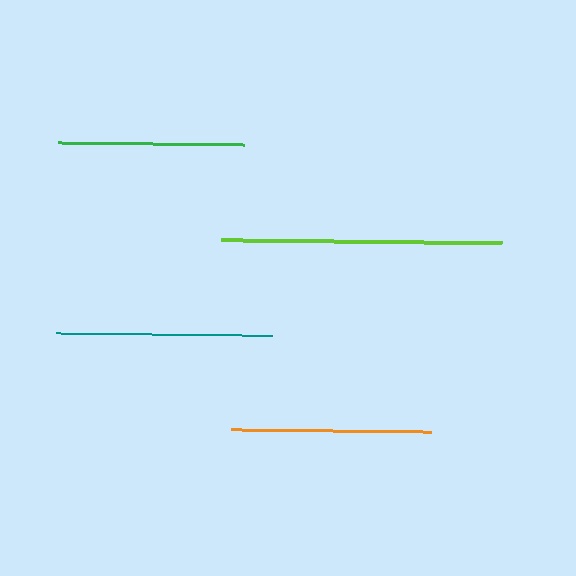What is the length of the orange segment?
The orange segment is approximately 200 pixels long.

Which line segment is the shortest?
The green line is the shortest at approximately 186 pixels.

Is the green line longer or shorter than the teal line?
The teal line is longer than the green line.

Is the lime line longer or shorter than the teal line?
The lime line is longer than the teal line.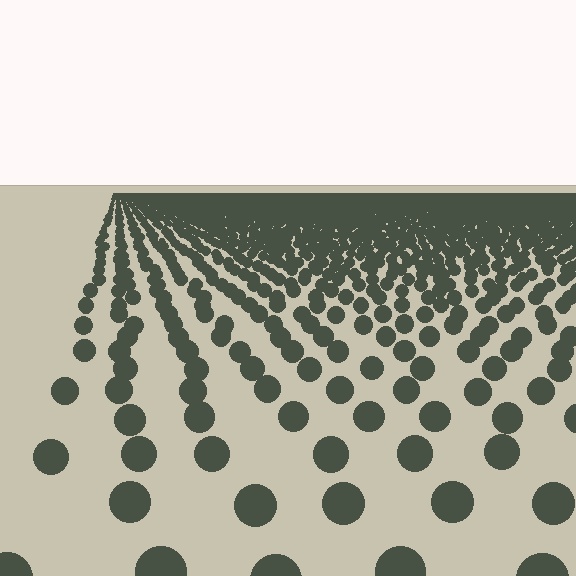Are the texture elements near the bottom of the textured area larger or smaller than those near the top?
Larger. Near the bottom, elements are closer to the viewer and appear at a bigger on-screen size.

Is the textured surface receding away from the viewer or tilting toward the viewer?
The surface is receding away from the viewer. Texture elements get smaller and denser toward the top.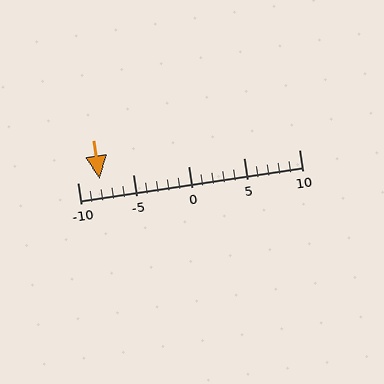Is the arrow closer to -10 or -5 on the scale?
The arrow is closer to -10.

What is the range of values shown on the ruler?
The ruler shows values from -10 to 10.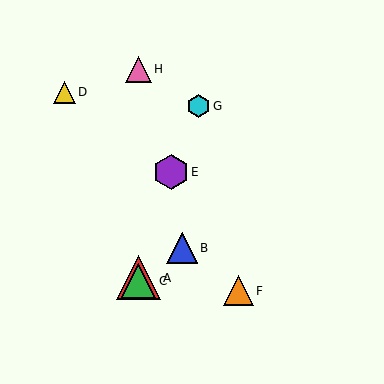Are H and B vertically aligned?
No, H is at x≈138 and B is at x≈182.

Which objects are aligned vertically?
Objects A, C, H are aligned vertically.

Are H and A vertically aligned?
Yes, both are at x≈138.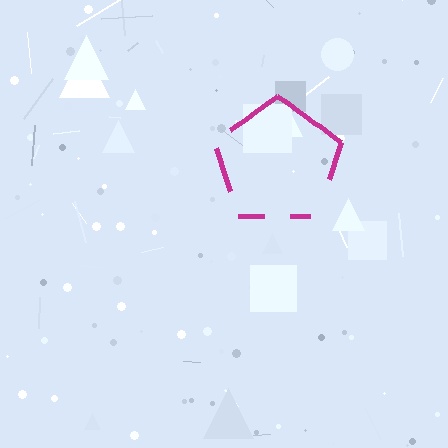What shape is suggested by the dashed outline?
The dashed outline suggests a pentagon.